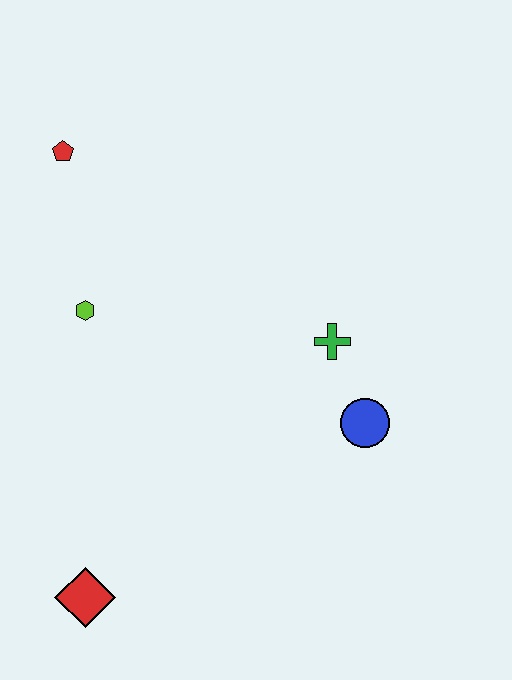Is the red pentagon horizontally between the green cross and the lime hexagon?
No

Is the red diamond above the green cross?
No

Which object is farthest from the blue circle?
The red pentagon is farthest from the blue circle.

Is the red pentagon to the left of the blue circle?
Yes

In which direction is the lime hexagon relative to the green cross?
The lime hexagon is to the left of the green cross.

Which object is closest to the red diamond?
The lime hexagon is closest to the red diamond.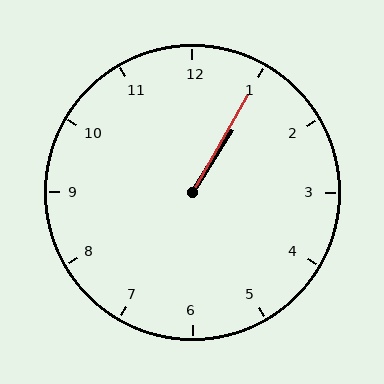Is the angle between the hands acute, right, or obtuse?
It is acute.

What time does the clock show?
1:05.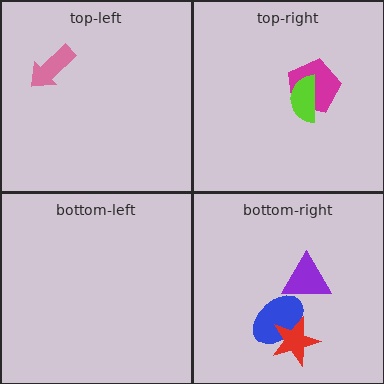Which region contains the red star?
The bottom-right region.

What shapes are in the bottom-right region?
The purple triangle, the blue ellipse, the red star.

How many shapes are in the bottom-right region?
3.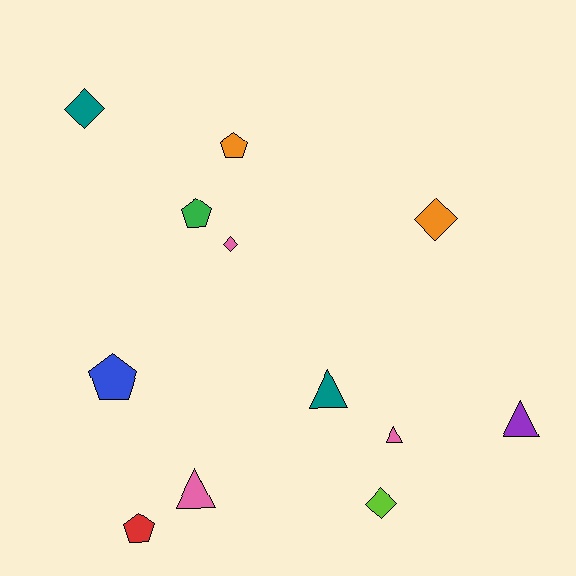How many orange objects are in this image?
There are 2 orange objects.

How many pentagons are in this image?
There are 4 pentagons.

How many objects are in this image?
There are 12 objects.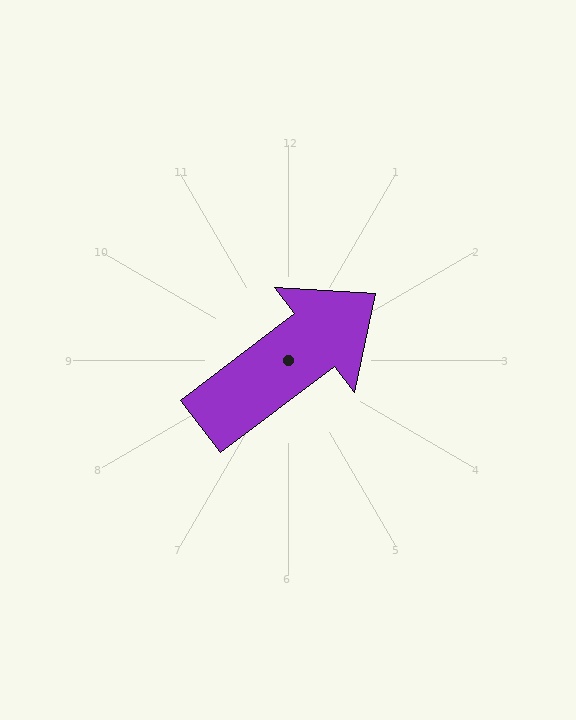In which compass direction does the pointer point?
Northeast.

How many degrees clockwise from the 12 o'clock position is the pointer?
Approximately 53 degrees.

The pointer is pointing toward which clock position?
Roughly 2 o'clock.